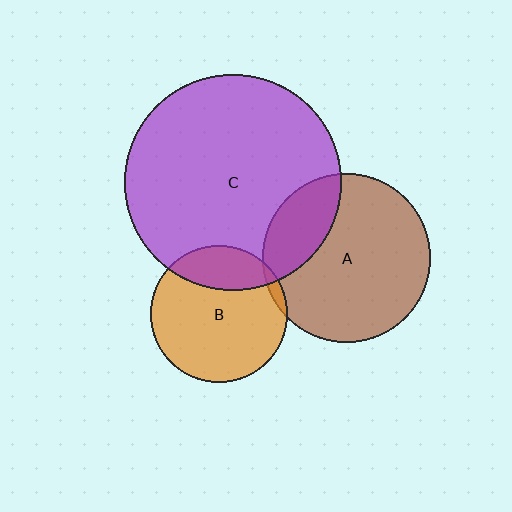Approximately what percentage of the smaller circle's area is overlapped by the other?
Approximately 25%.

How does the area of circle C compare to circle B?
Approximately 2.5 times.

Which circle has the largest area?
Circle C (purple).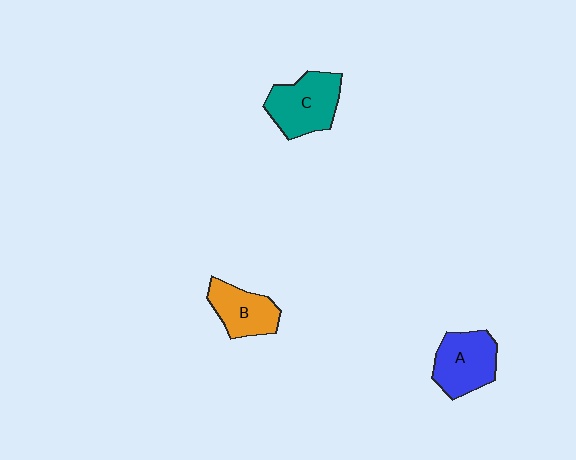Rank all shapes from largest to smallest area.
From largest to smallest: C (teal), A (blue), B (orange).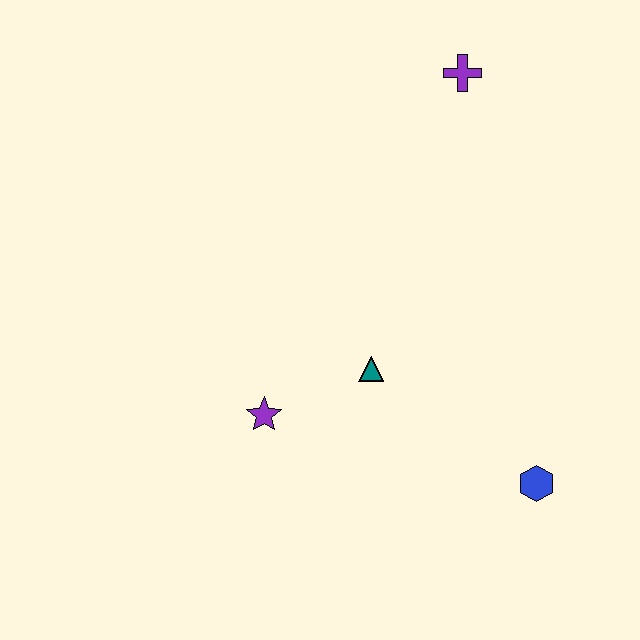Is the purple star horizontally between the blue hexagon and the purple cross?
No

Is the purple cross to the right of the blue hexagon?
No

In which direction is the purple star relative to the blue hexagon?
The purple star is to the left of the blue hexagon.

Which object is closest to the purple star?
The teal triangle is closest to the purple star.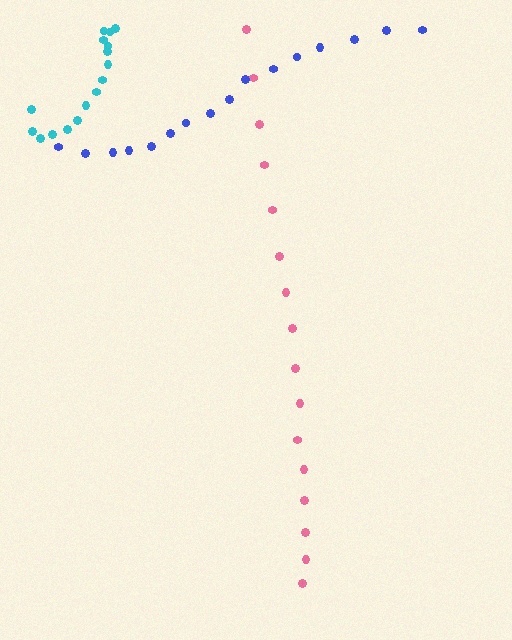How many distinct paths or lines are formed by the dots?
There are 3 distinct paths.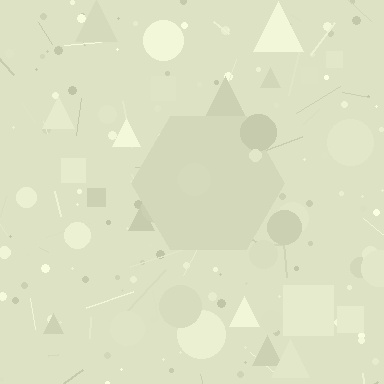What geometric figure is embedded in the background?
A hexagon is embedded in the background.